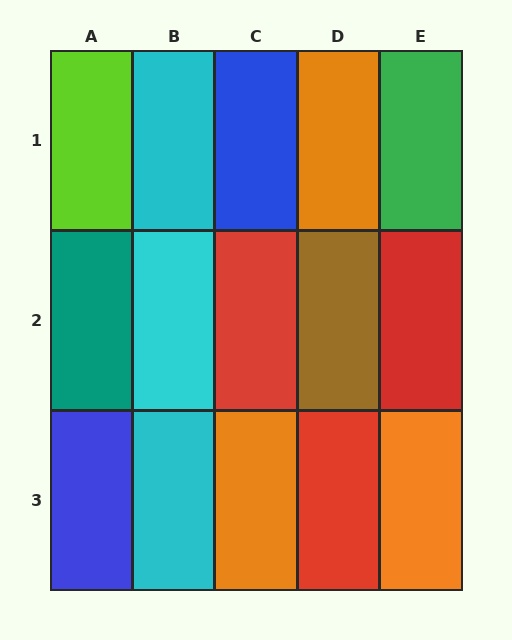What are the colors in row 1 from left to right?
Lime, cyan, blue, orange, green.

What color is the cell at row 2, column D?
Brown.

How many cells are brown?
1 cell is brown.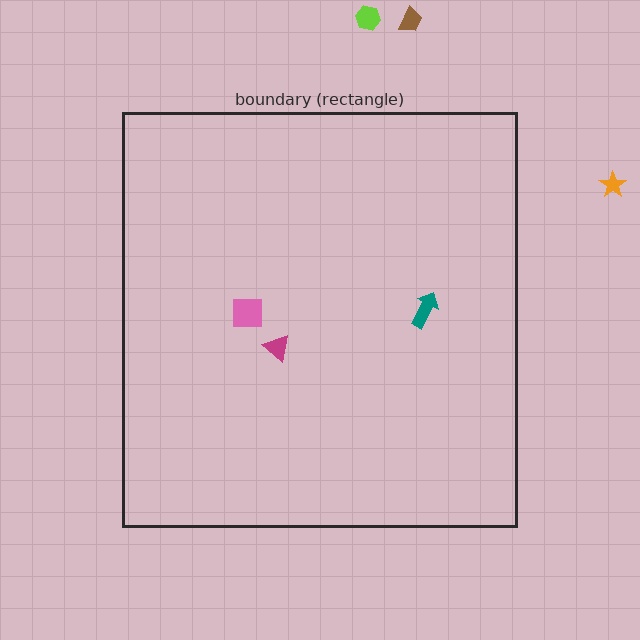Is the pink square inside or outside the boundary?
Inside.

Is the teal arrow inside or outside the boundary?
Inside.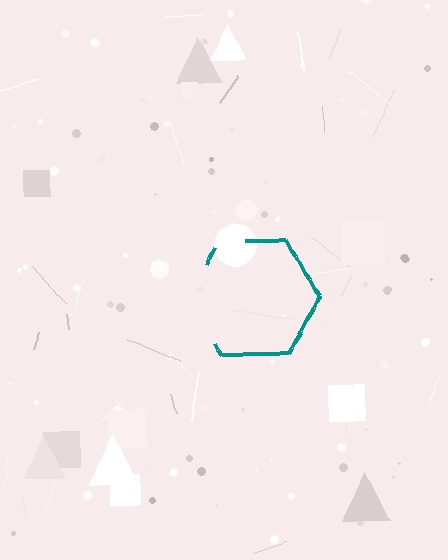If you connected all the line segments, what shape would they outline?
They would outline a hexagon.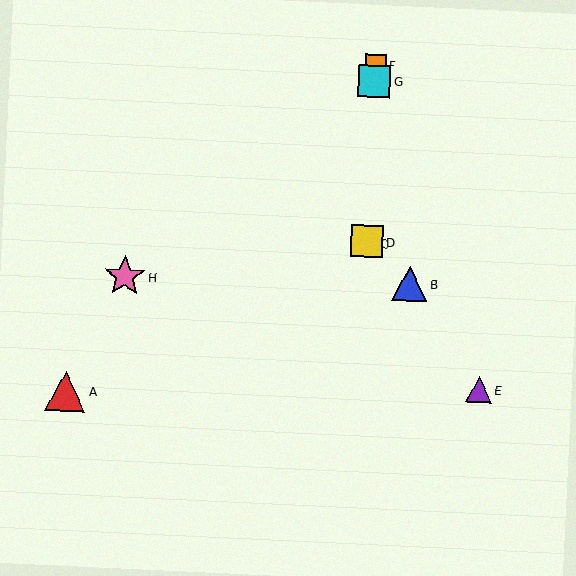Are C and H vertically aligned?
No, C is at x≈367 and H is at x≈125.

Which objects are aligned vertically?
Objects C, D, F, G are aligned vertically.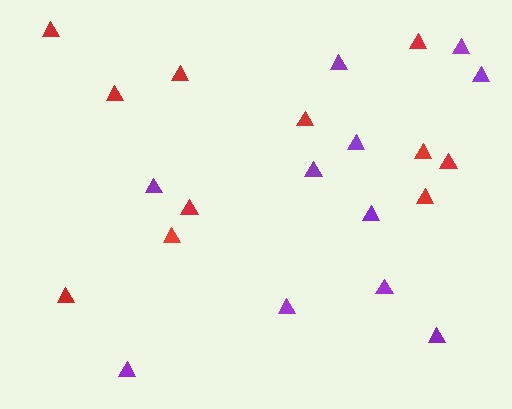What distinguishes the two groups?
There are 2 groups: one group of purple triangles (11) and one group of red triangles (11).